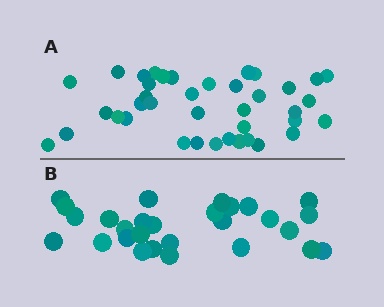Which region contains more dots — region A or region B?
Region A (the top region) has more dots.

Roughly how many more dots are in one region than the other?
Region A has roughly 12 or so more dots than region B.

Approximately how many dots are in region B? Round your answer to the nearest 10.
About 30 dots. (The exact count is 28, which rounds to 30.)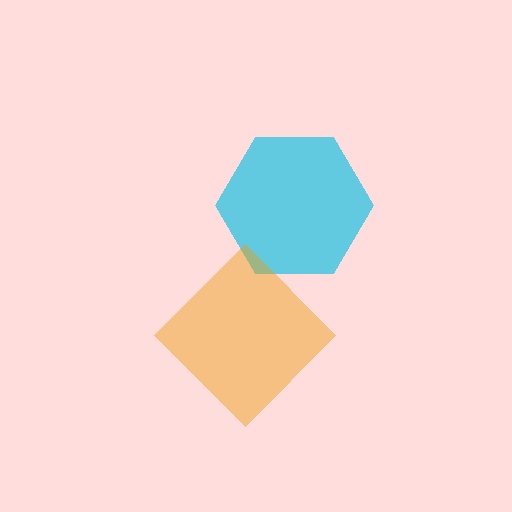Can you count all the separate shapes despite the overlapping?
Yes, there are 2 separate shapes.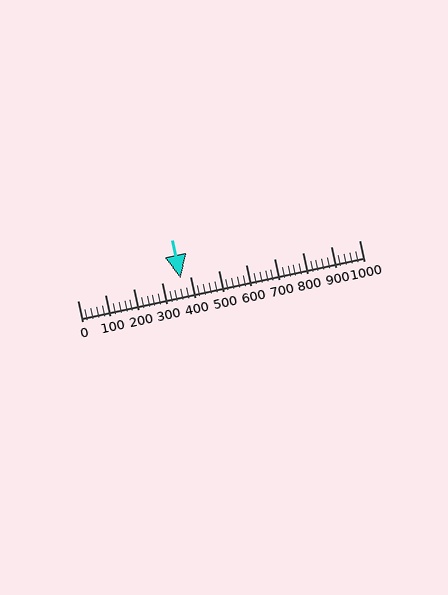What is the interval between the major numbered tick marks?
The major tick marks are spaced 100 units apart.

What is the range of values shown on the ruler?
The ruler shows values from 0 to 1000.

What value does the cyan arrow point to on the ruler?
The cyan arrow points to approximately 366.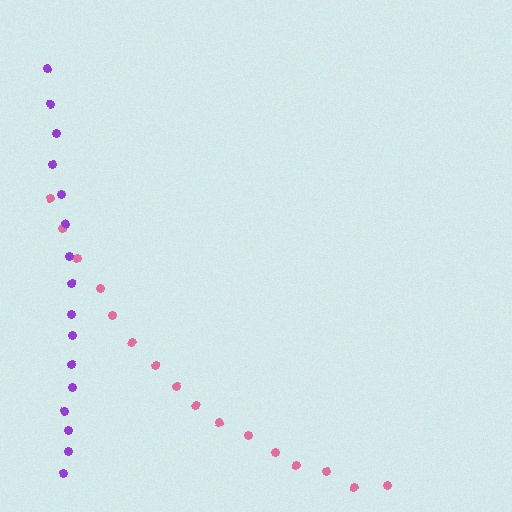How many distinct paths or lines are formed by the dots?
There are 2 distinct paths.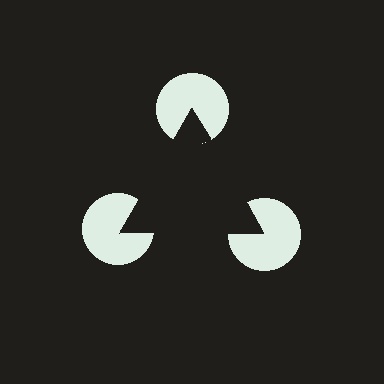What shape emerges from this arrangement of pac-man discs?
An illusory triangle — its edges are inferred from the aligned wedge cuts in the pac-man discs, not physically drawn.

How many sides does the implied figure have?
3 sides.